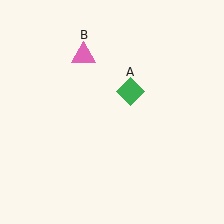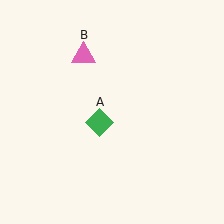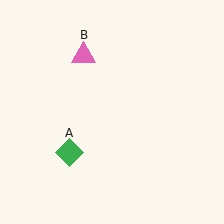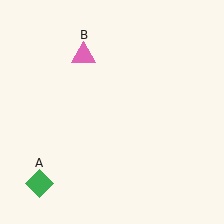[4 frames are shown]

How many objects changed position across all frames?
1 object changed position: green diamond (object A).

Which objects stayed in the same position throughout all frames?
Pink triangle (object B) remained stationary.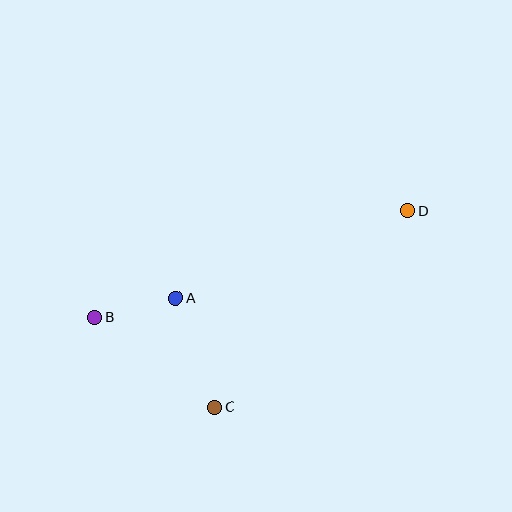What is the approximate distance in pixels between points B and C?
The distance between B and C is approximately 150 pixels.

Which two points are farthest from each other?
Points B and D are farthest from each other.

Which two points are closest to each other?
Points A and B are closest to each other.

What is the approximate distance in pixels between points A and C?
The distance between A and C is approximately 115 pixels.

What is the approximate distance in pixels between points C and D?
The distance between C and D is approximately 275 pixels.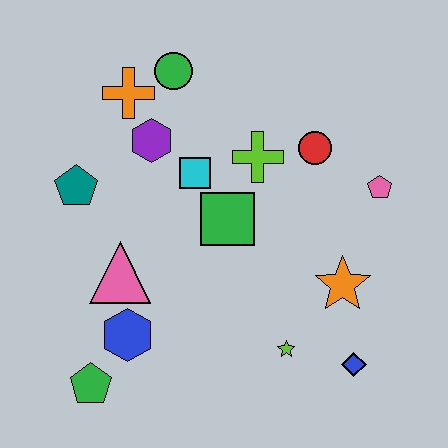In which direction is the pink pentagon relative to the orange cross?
The pink pentagon is to the right of the orange cross.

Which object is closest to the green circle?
The orange cross is closest to the green circle.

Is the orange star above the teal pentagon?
No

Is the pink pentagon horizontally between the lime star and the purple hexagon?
No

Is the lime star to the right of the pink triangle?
Yes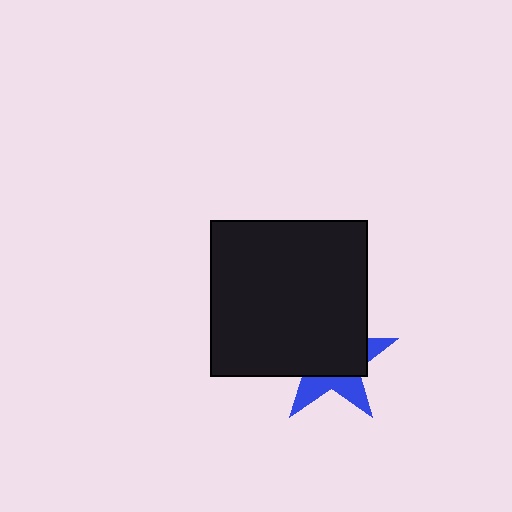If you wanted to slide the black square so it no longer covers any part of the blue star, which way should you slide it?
Slide it up — that is the most direct way to separate the two shapes.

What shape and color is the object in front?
The object in front is a black square.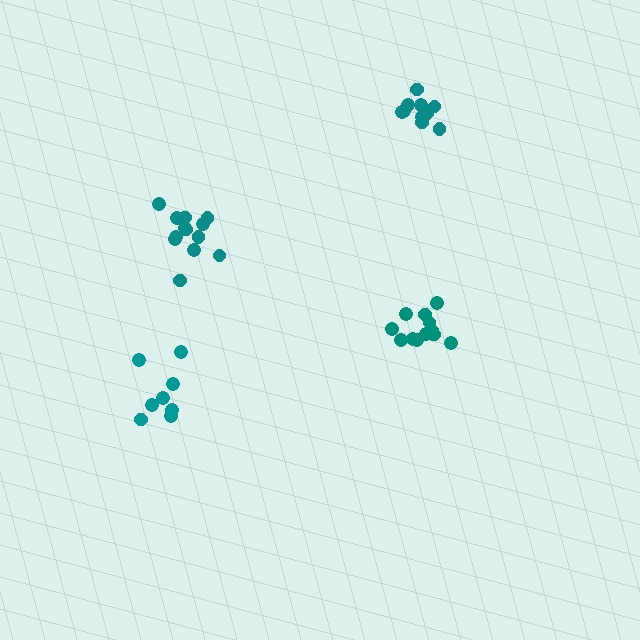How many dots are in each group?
Group 1: 12 dots, Group 2: 13 dots, Group 3: 10 dots, Group 4: 8 dots (43 total).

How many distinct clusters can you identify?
There are 4 distinct clusters.